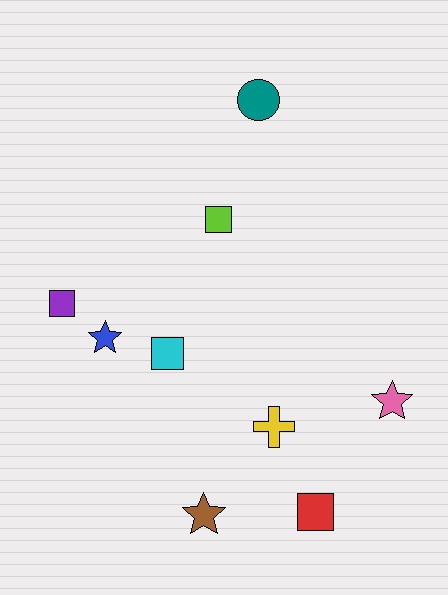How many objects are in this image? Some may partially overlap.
There are 9 objects.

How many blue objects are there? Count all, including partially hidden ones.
There is 1 blue object.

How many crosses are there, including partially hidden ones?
There is 1 cross.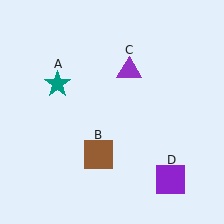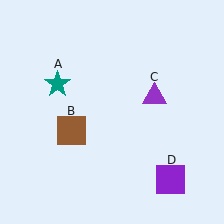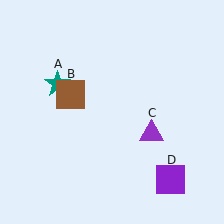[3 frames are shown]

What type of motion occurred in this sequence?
The brown square (object B), purple triangle (object C) rotated clockwise around the center of the scene.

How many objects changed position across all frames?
2 objects changed position: brown square (object B), purple triangle (object C).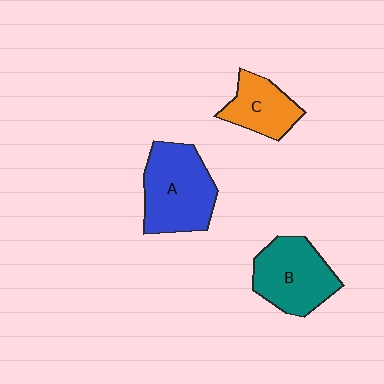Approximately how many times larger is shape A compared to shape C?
Approximately 1.6 times.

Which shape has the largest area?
Shape A (blue).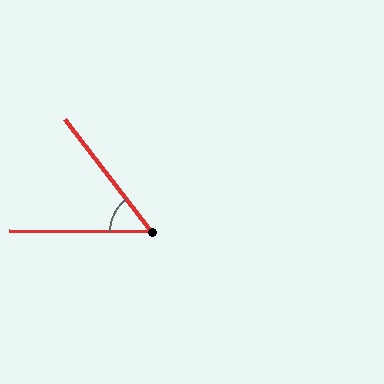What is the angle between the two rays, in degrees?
Approximately 52 degrees.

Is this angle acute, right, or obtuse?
It is acute.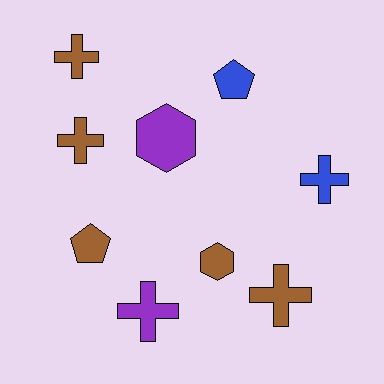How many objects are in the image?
There are 9 objects.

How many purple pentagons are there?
There are no purple pentagons.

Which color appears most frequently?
Brown, with 5 objects.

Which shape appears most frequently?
Cross, with 5 objects.